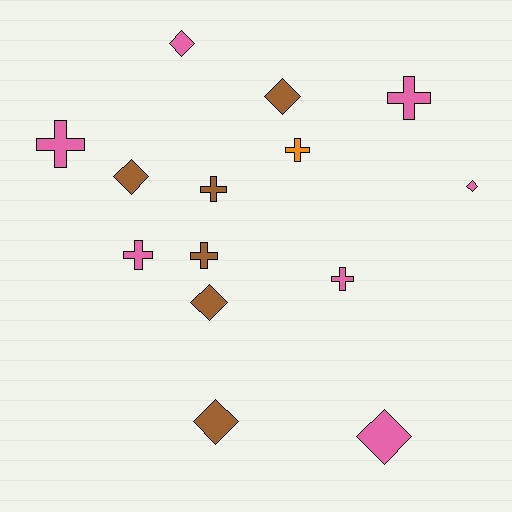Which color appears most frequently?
Pink, with 7 objects.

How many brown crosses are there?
There are 2 brown crosses.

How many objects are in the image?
There are 14 objects.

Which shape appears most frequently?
Cross, with 7 objects.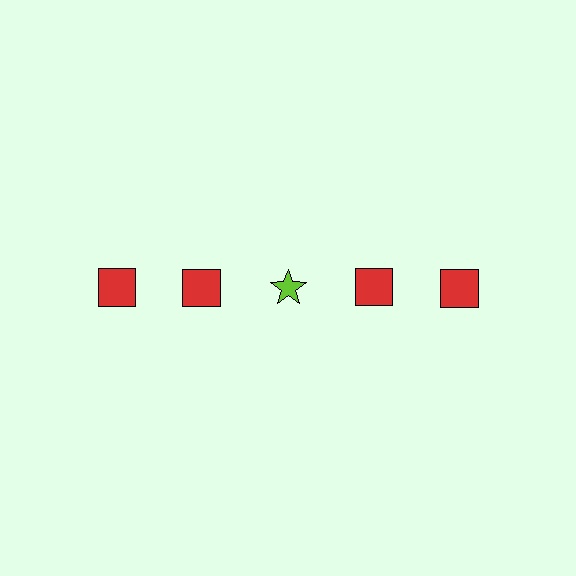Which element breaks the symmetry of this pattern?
The lime star in the top row, center column breaks the symmetry. All other shapes are red squares.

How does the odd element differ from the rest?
It differs in both color (lime instead of red) and shape (star instead of square).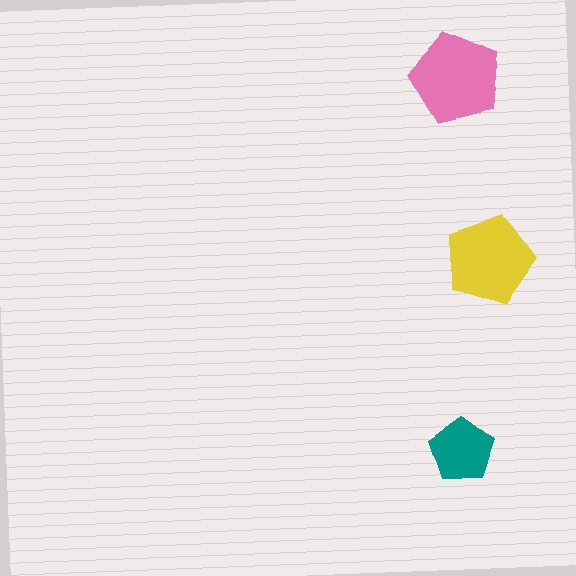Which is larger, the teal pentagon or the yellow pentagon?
The yellow one.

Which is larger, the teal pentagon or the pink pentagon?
The pink one.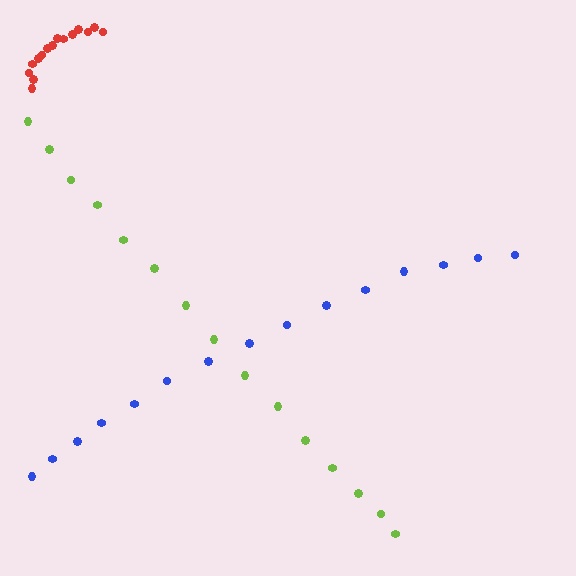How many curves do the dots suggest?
There are 3 distinct paths.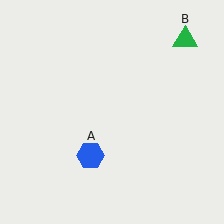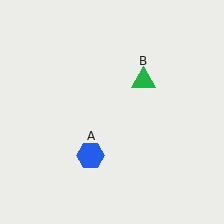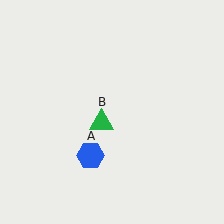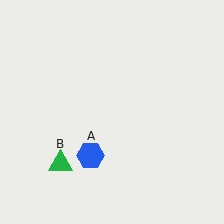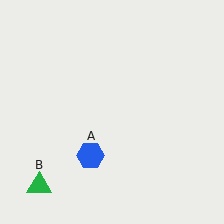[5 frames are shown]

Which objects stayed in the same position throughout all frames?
Blue hexagon (object A) remained stationary.